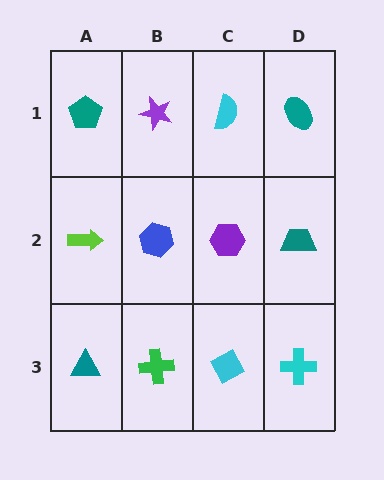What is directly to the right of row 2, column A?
A blue hexagon.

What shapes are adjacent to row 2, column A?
A teal pentagon (row 1, column A), a teal triangle (row 3, column A), a blue hexagon (row 2, column B).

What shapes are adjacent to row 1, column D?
A teal trapezoid (row 2, column D), a cyan semicircle (row 1, column C).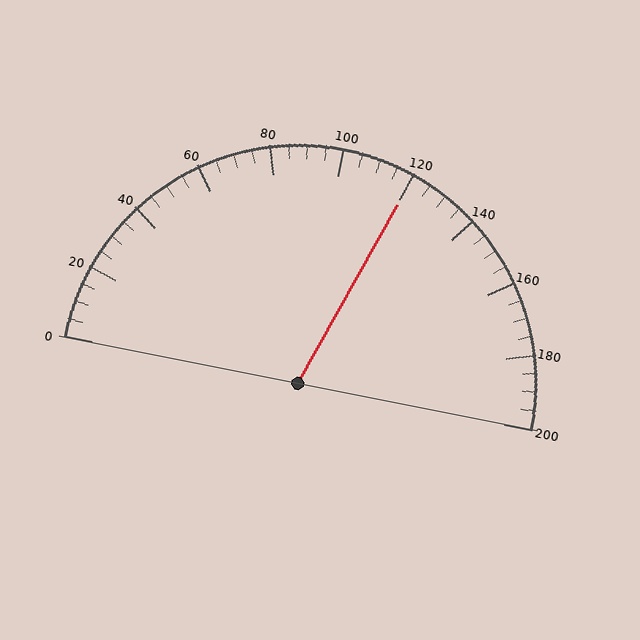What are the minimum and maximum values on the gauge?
The gauge ranges from 0 to 200.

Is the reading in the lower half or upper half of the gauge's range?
The reading is in the upper half of the range (0 to 200).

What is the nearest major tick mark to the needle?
The nearest major tick mark is 120.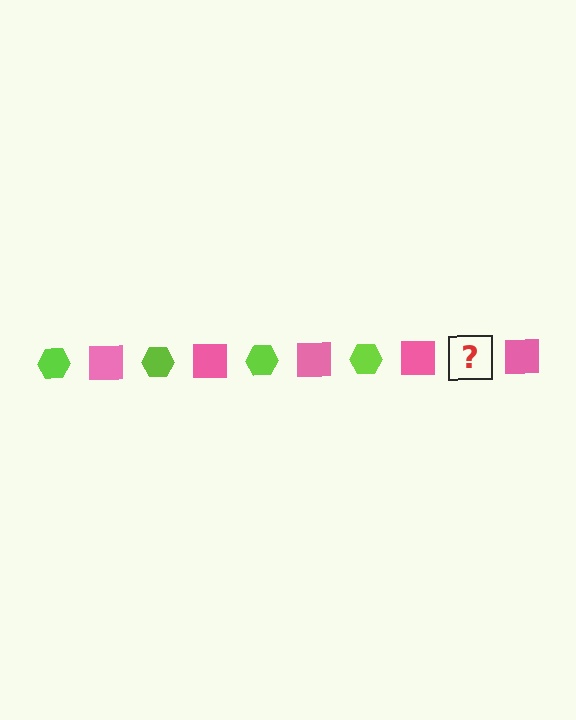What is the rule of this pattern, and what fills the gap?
The rule is that the pattern alternates between lime hexagon and pink square. The gap should be filled with a lime hexagon.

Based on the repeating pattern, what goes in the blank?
The blank should be a lime hexagon.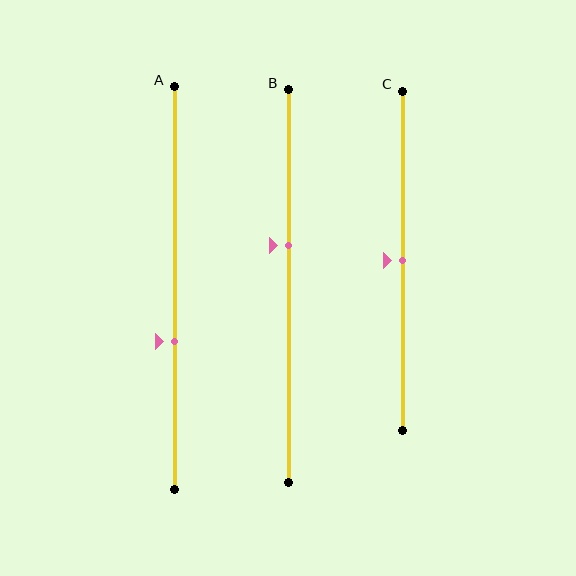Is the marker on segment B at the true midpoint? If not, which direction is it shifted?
No, the marker on segment B is shifted upward by about 10% of the segment length.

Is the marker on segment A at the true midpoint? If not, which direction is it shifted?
No, the marker on segment A is shifted downward by about 13% of the segment length.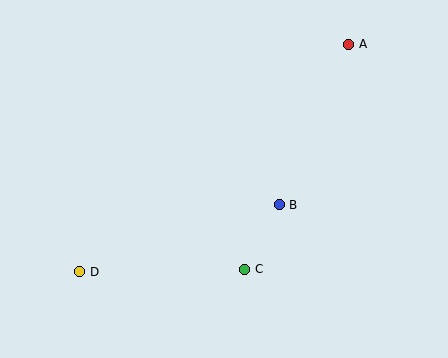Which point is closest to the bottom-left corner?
Point D is closest to the bottom-left corner.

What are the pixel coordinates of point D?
Point D is at (80, 272).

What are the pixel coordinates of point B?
Point B is at (279, 205).